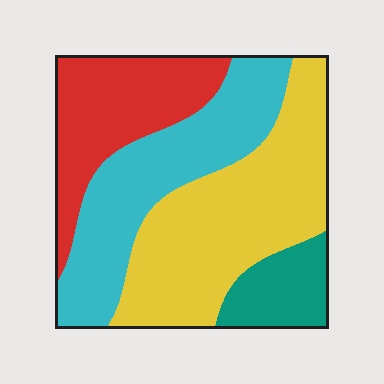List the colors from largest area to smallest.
From largest to smallest: yellow, cyan, red, teal.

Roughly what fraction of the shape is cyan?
Cyan takes up between a quarter and a half of the shape.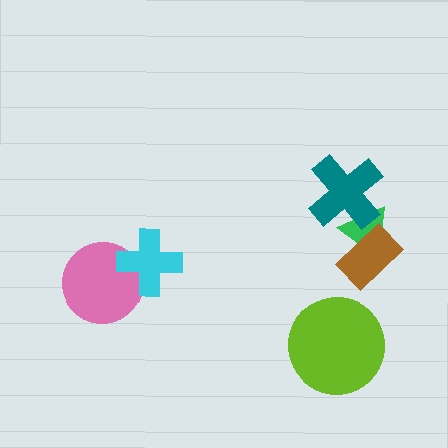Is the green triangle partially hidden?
Yes, it is partially covered by another shape.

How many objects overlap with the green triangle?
2 objects overlap with the green triangle.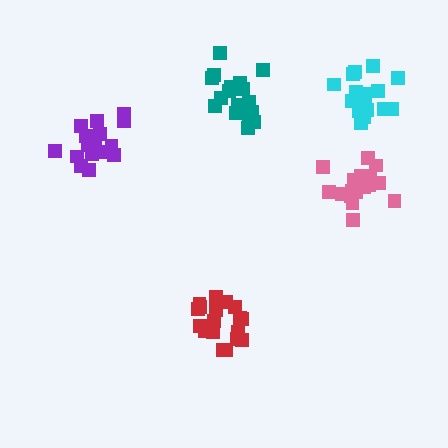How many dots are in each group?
Group 1: 17 dots, Group 2: 17 dots, Group 3: 18 dots, Group 4: 18 dots, Group 5: 18 dots (88 total).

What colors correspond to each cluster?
The clusters are colored: pink, teal, red, cyan, purple.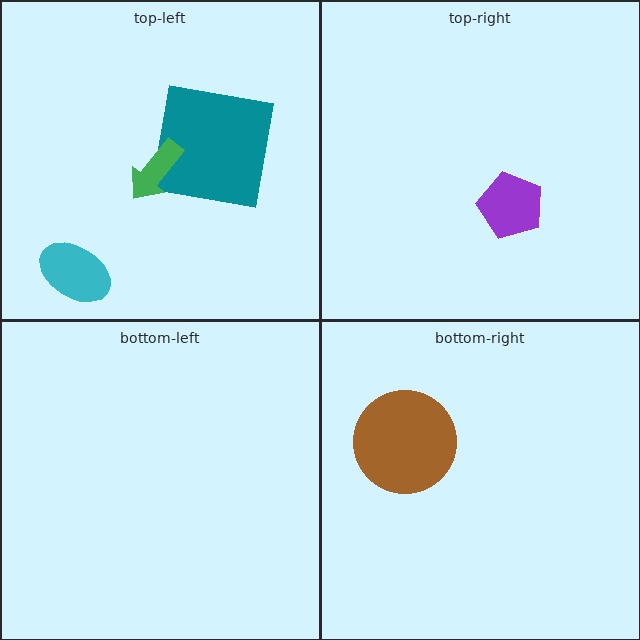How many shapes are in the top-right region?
1.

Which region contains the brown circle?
The bottom-right region.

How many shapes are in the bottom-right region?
1.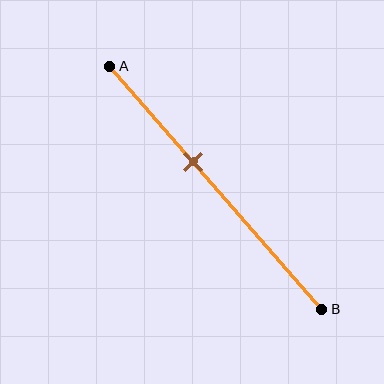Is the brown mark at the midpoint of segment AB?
No, the mark is at about 40% from A, not at the 50% midpoint.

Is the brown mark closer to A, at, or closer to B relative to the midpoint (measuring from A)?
The brown mark is closer to point A than the midpoint of segment AB.